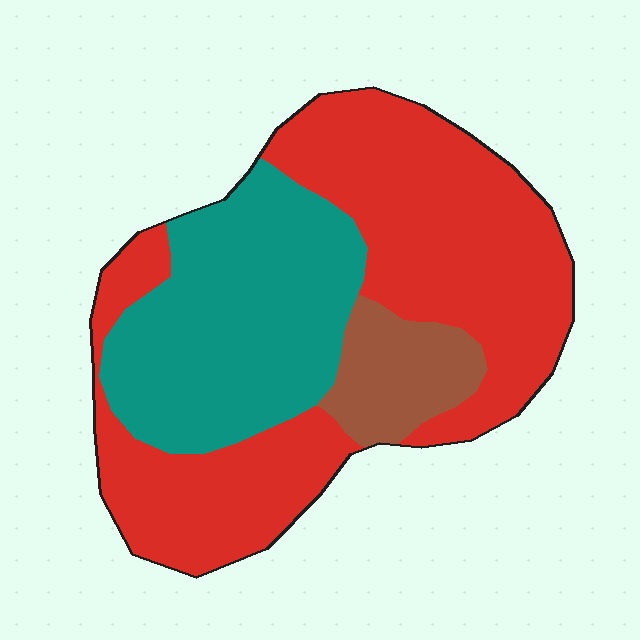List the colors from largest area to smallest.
From largest to smallest: red, teal, brown.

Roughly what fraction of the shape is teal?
Teal takes up about one third (1/3) of the shape.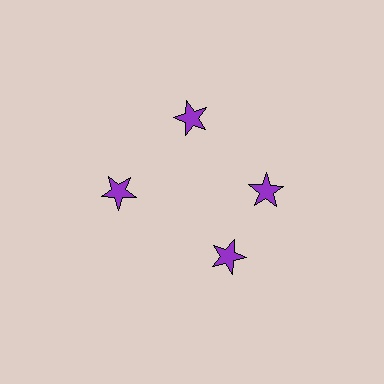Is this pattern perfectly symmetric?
No. The 4 purple stars are arranged in a ring, but one element near the 6 o'clock position is rotated out of alignment along the ring, breaking the 4-fold rotational symmetry.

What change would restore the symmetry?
The symmetry would be restored by rotating it back into even spacing with its neighbors so that all 4 stars sit at equal angles and equal distance from the center.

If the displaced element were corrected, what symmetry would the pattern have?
It would have 4-fold rotational symmetry — the pattern would map onto itself every 90 degrees.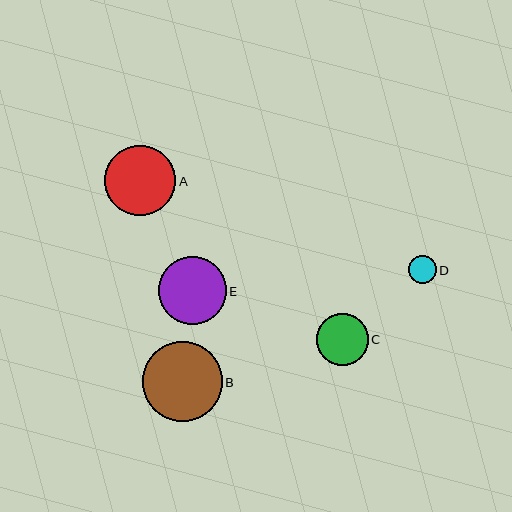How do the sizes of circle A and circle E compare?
Circle A and circle E are approximately the same size.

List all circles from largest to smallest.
From largest to smallest: B, A, E, C, D.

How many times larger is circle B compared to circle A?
Circle B is approximately 1.1 times the size of circle A.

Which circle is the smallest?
Circle D is the smallest with a size of approximately 28 pixels.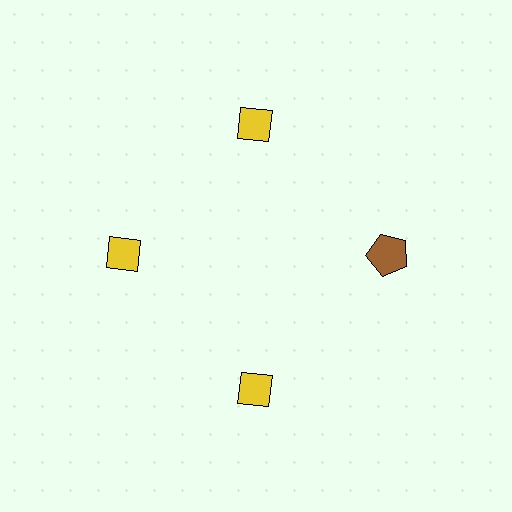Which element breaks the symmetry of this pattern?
The brown pentagon at roughly the 3 o'clock position breaks the symmetry. All other shapes are yellow diamonds.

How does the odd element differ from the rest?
It differs in both color (brown instead of yellow) and shape (pentagon instead of diamond).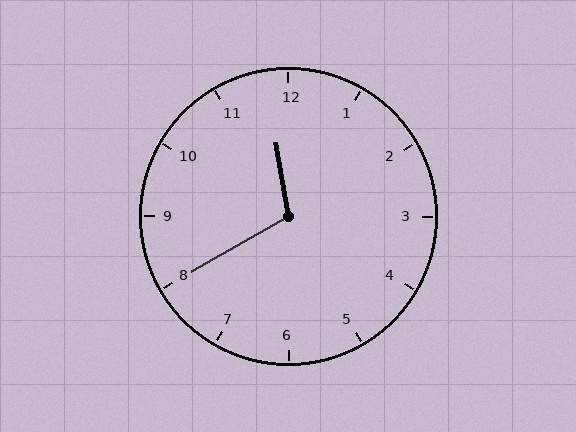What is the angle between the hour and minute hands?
Approximately 110 degrees.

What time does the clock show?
11:40.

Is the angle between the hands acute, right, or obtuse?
It is obtuse.